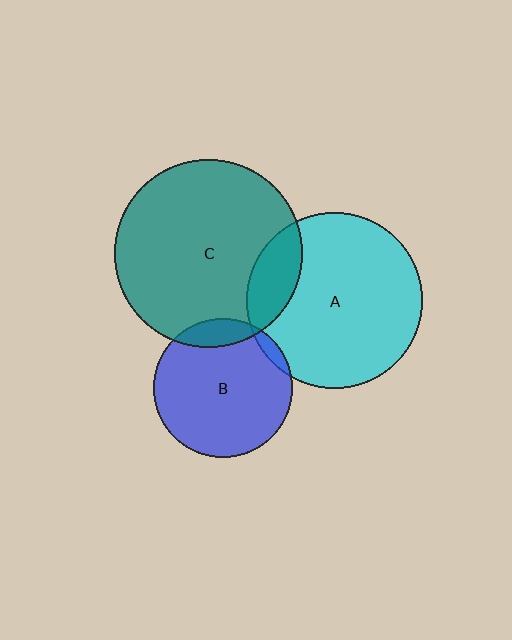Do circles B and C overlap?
Yes.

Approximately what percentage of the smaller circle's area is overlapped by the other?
Approximately 10%.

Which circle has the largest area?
Circle C (teal).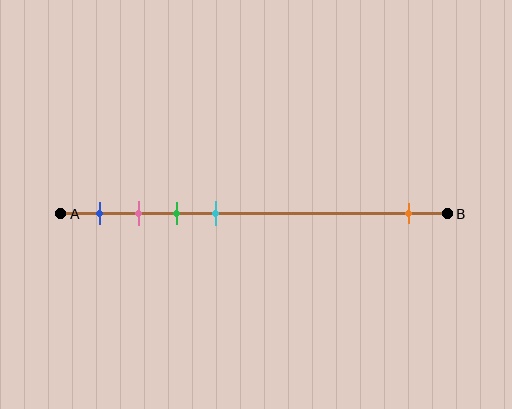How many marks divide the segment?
There are 5 marks dividing the segment.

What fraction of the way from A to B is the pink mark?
The pink mark is approximately 20% (0.2) of the way from A to B.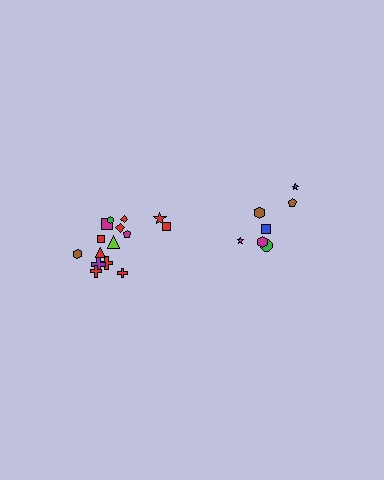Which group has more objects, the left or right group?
The left group.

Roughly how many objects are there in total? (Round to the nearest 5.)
Roughly 20 objects in total.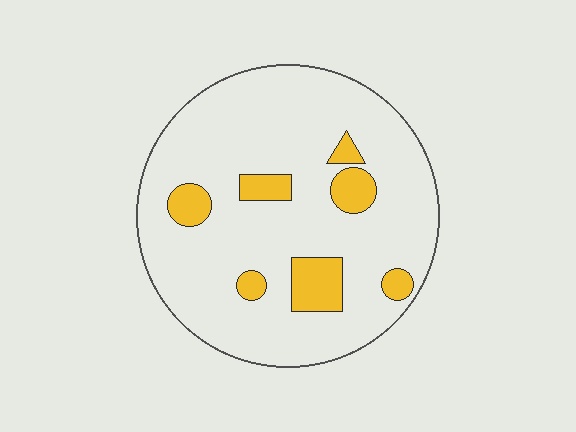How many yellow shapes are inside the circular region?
7.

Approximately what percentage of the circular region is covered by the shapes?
Approximately 15%.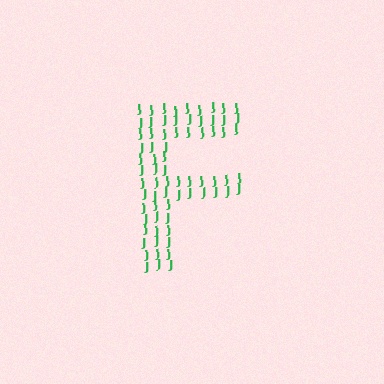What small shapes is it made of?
It is made of small letter J's.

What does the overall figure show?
The overall figure shows the letter F.